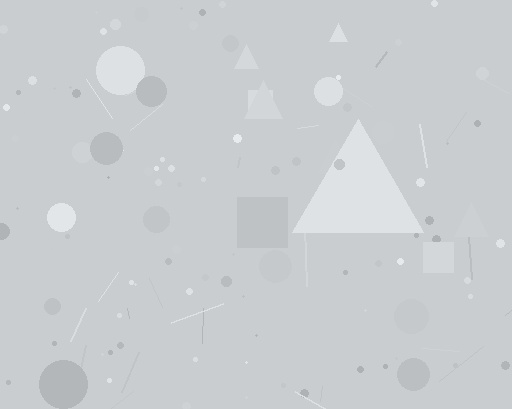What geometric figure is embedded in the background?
A triangle is embedded in the background.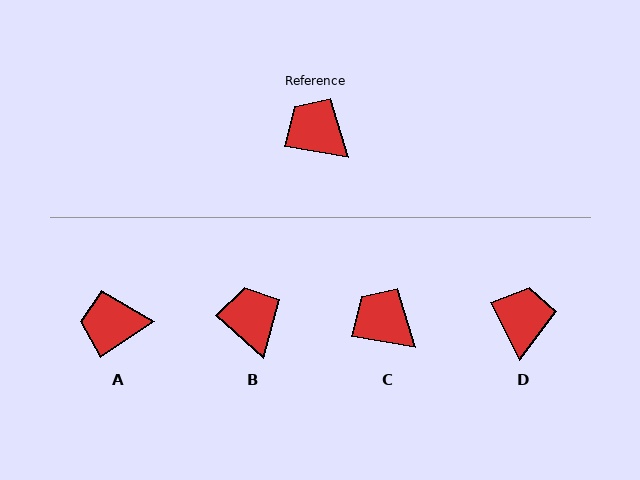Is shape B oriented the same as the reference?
No, it is off by about 32 degrees.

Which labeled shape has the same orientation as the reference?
C.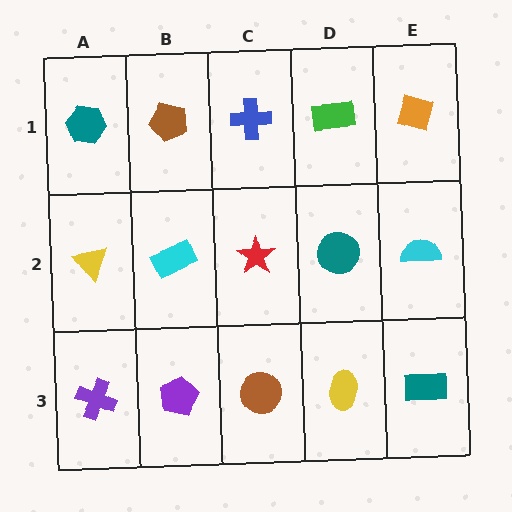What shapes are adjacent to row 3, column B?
A cyan rectangle (row 2, column B), a purple cross (row 3, column A), a brown circle (row 3, column C).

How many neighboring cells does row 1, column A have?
2.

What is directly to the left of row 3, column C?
A purple pentagon.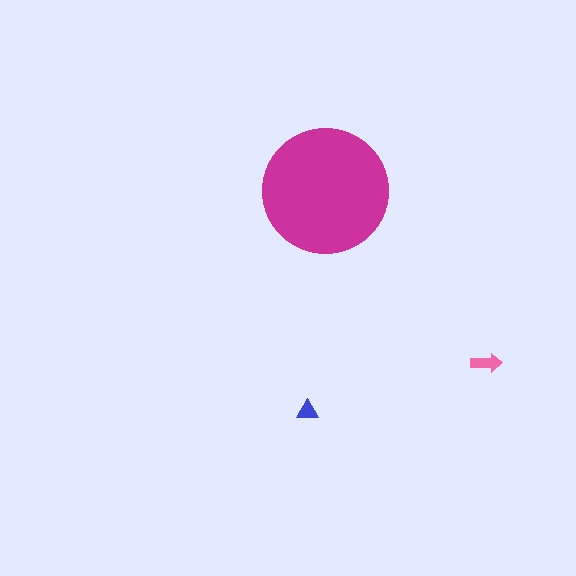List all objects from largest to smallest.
The magenta circle, the pink arrow, the blue triangle.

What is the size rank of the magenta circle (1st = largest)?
1st.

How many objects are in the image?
There are 3 objects in the image.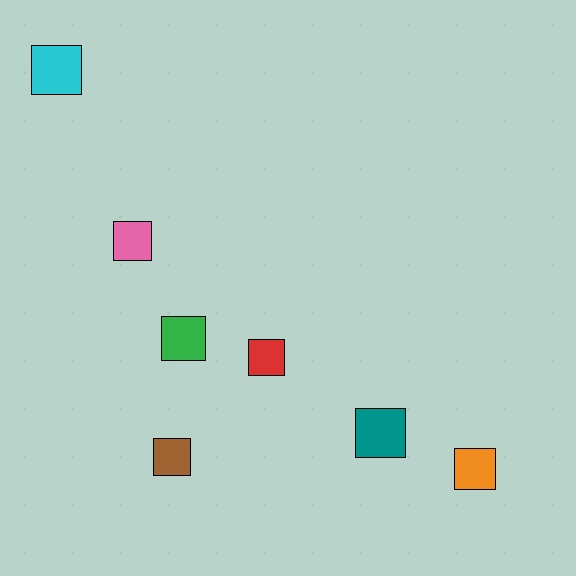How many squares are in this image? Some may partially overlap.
There are 7 squares.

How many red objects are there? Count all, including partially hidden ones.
There is 1 red object.